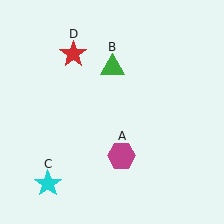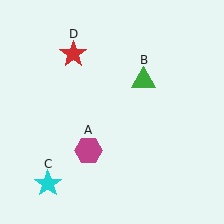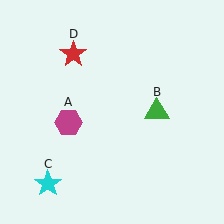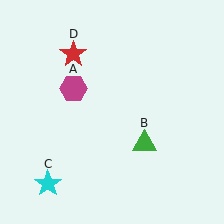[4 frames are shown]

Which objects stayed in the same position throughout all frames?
Cyan star (object C) and red star (object D) remained stationary.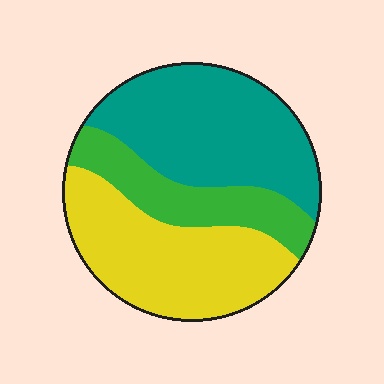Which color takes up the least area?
Green, at roughly 20%.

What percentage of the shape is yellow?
Yellow takes up between a quarter and a half of the shape.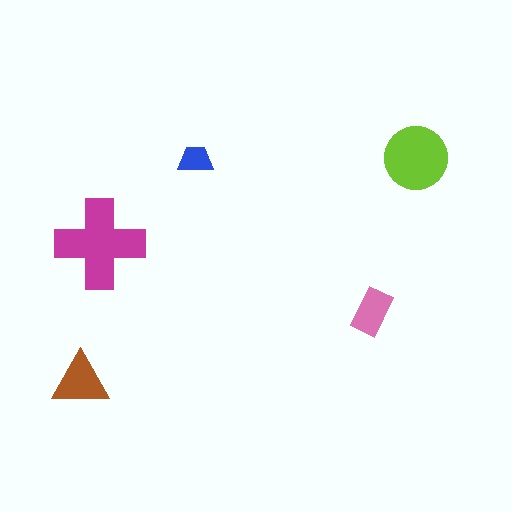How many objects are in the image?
There are 5 objects in the image.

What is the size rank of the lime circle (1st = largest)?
2nd.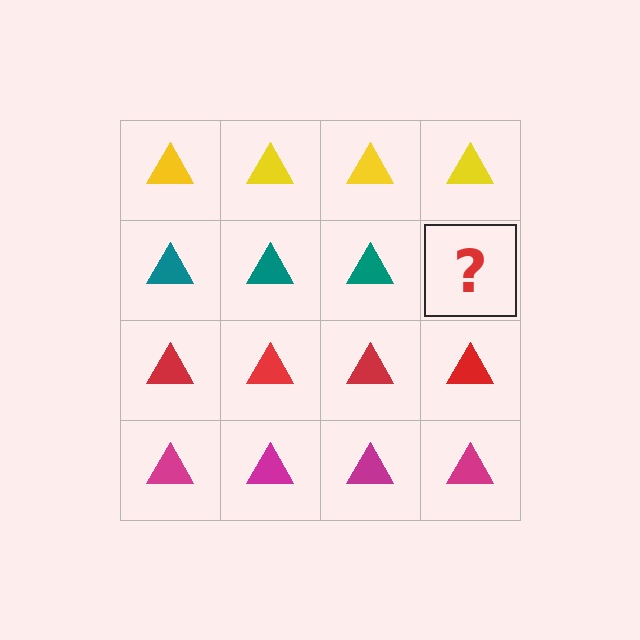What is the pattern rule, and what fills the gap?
The rule is that each row has a consistent color. The gap should be filled with a teal triangle.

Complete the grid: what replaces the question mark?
The question mark should be replaced with a teal triangle.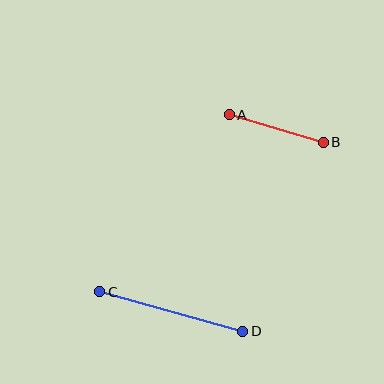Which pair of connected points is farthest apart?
Points C and D are farthest apart.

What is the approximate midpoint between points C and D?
The midpoint is at approximately (171, 312) pixels.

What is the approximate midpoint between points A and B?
The midpoint is at approximately (276, 128) pixels.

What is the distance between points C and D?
The distance is approximately 148 pixels.